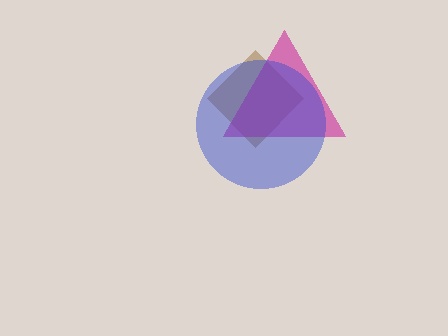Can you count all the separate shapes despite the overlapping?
Yes, there are 3 separate shapes.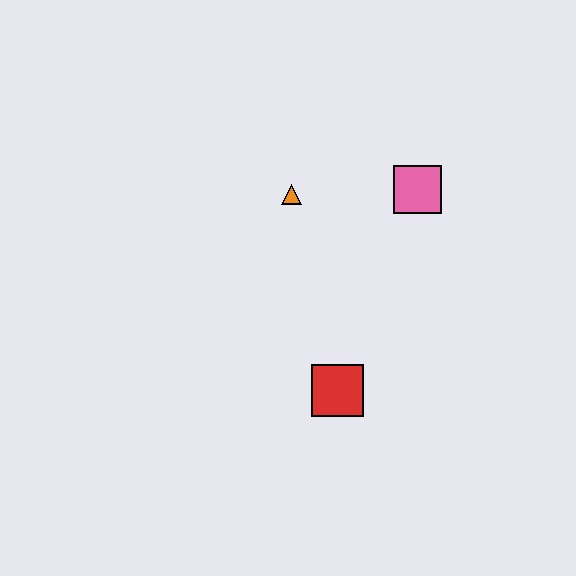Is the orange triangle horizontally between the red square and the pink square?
No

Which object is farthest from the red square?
The pink square is farthest from the red square.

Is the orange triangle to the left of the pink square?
Yes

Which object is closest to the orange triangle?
The pink square is closest to the orange triangle.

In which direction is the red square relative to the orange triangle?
The red square is below the orange triangle.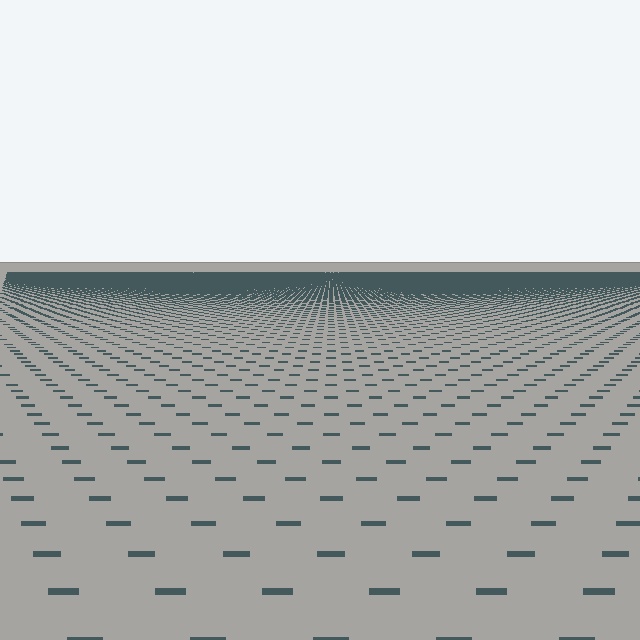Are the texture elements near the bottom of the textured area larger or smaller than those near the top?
Larger. Near the bottom, elements are closer to the viewer and appear at a bigger on-screen size.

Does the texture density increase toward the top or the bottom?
Density increases toward the top.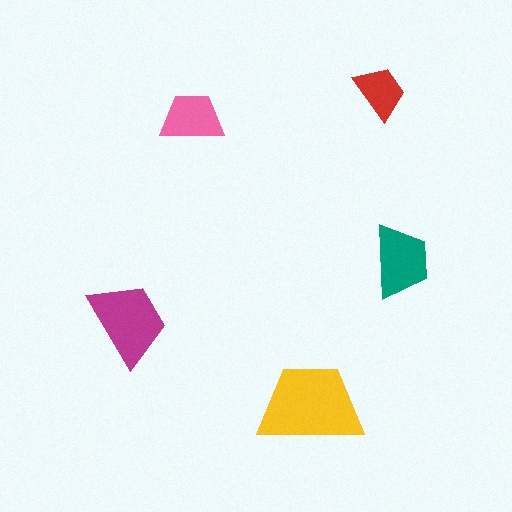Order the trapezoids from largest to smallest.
the yellow one, the magenta one, the teal one, the pink one, the red one.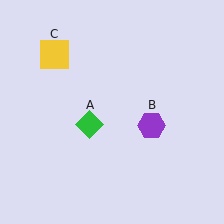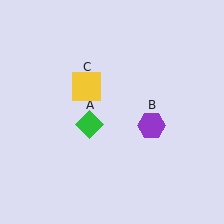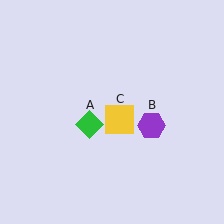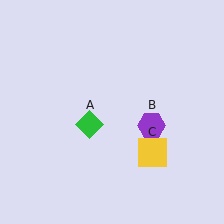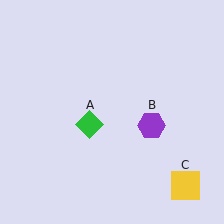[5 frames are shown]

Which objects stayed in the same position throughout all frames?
Green diamond (object A) and purple hexagon (object B) remained stationary.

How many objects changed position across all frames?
1 object changed position: yellow square (object C).